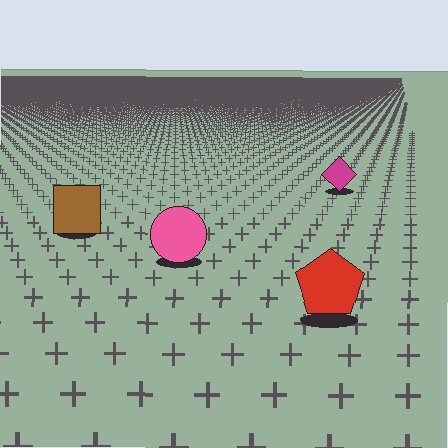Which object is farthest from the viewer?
The magenta diamond is farthest from the viewer. It appears smaller and the ground texture around it is denser.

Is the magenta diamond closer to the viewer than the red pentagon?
No. The red pentagon is closer — you can tell from the texture gradient: the ground texture is coarser near it.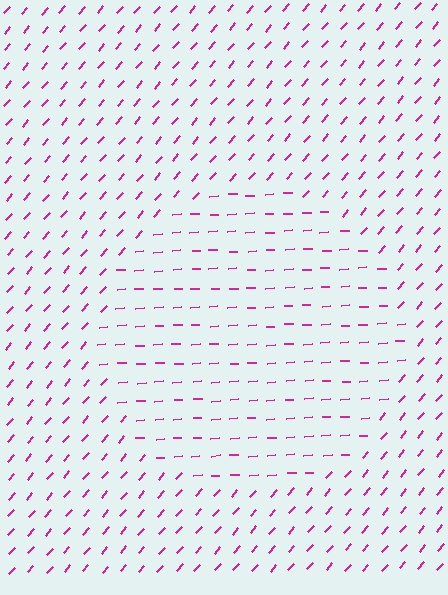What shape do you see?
I see a circle.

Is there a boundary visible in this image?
Yes, there is a texture boundary formed by a change in line orientation.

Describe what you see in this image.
The image is filled with small magenta line segments. A circle region in the image has lines oriented differently from the surrounding lines, creating a visible texture boundary.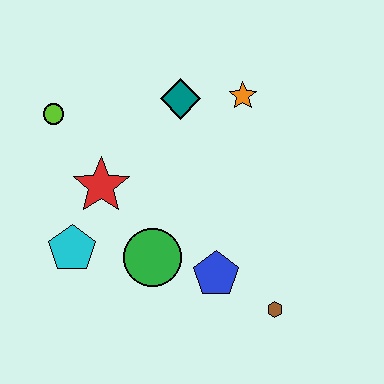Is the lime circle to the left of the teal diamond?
Yes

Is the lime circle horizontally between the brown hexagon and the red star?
No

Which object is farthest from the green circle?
The orange star is farthest from the green circle.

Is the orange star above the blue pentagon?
Yes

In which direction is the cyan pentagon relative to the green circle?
The cyan pentagon is to the left of the green circle.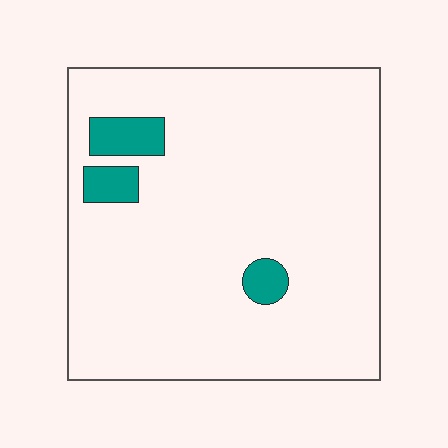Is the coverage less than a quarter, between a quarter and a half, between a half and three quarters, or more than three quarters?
Less than a quarter.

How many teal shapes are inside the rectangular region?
3.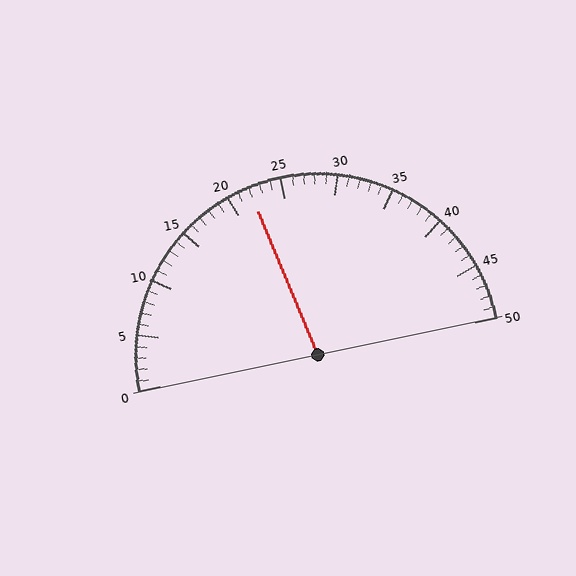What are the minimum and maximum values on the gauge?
The gauge ranges from 0 to 50.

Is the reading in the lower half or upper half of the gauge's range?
The reading is in the lower half of the range (0 to 50).